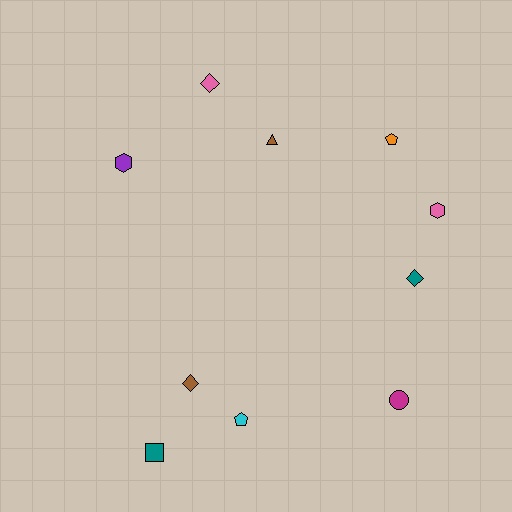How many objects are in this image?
There are 10 objects.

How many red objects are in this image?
There are no red objects.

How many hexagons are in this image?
There are 2 hexagons.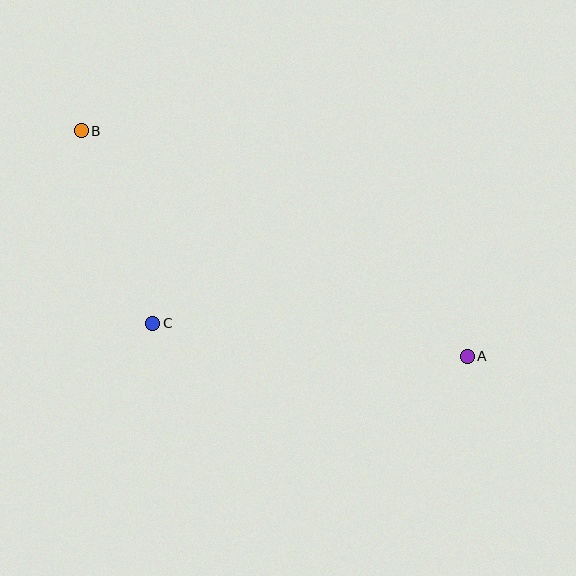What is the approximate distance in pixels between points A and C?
The distance between A and C is approximately 316 pixels.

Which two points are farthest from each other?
Points A and B are farthest from each other.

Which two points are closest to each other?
Points B and C are closest to each other.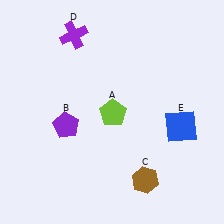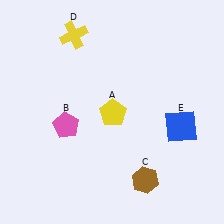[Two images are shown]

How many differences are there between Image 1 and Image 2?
There are 3 differences between the two images.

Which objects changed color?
A changed from lime to yellow. B changed from purple to pink. D changed from purple to yellow.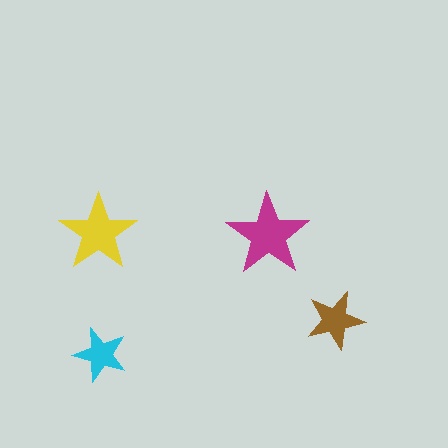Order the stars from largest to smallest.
the magenta one, the yellow one, the brown one, the cyan one.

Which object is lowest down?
The cyan star is bottommost.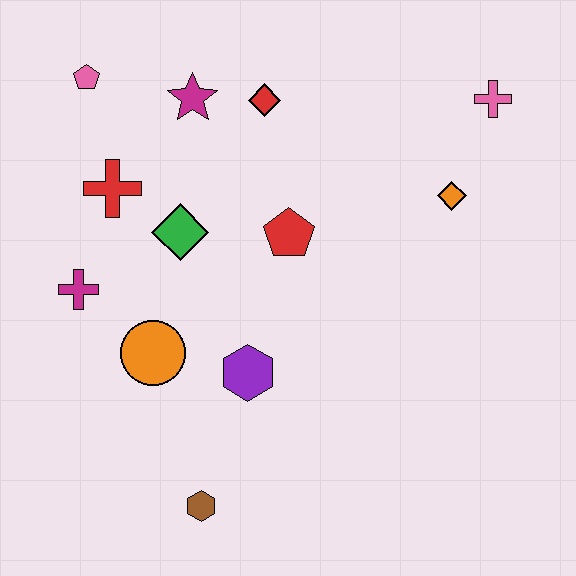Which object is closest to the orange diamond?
The pink cross is closest to the orange diamond.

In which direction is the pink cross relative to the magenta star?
The pink cross is to the right of the magenta star.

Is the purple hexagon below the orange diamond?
Yes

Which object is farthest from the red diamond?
The brown hexagon is farthest from the red diamond.